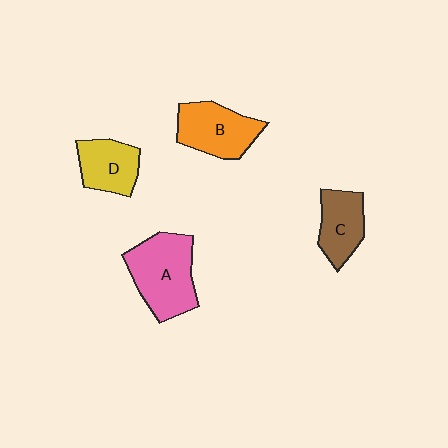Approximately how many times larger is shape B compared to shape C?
Approximately 1.3 times.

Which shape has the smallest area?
Shape C (brown).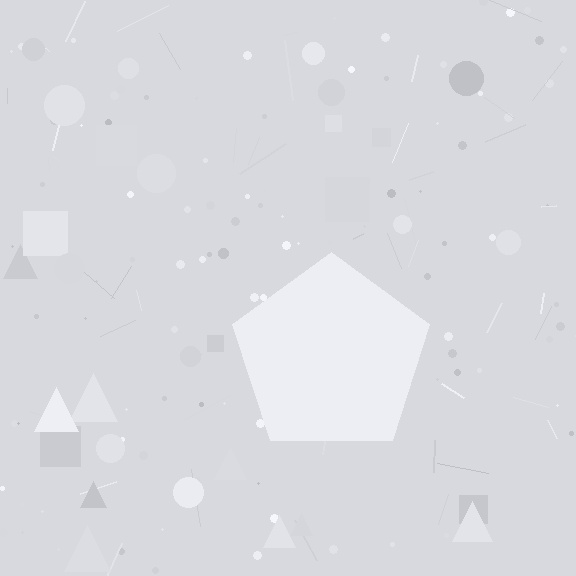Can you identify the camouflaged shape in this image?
The camouflaged shape is a pentagon.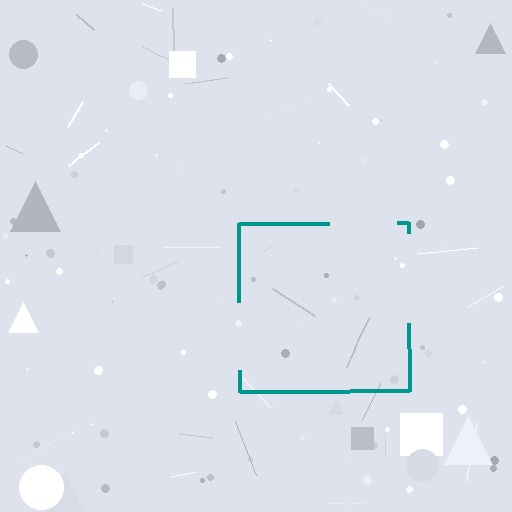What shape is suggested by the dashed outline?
The dashed outline suggests a square.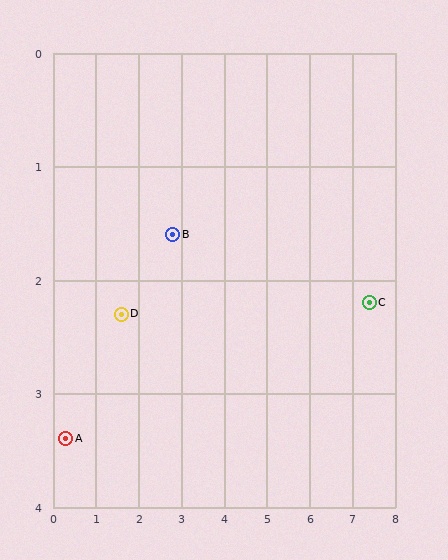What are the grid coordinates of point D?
Point D is at approximately (1.6, 2.3).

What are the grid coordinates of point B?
Point B is at approximately (2.8, 1.6).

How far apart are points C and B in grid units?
Points C and B are about 4.6 grid units apart.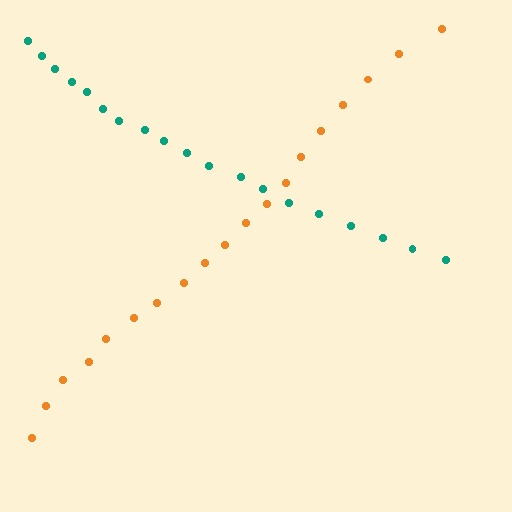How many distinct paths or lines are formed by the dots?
There are 2 distinct paths.